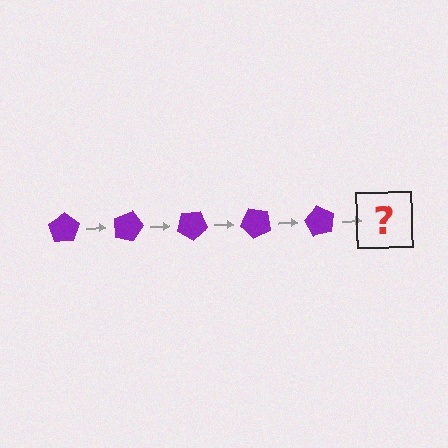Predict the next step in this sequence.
The next step is a purple pentagon rotated 75 degrees.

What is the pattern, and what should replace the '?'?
The pattern is that the pentagon rotates 15 degrees each step. The '?' should be a purple pentagon rotated 75 degrees.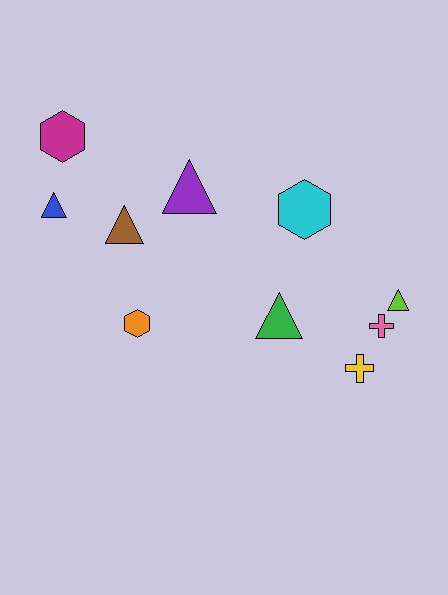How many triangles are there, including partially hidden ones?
There are 5 triangles.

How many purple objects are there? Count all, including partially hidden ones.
There is 1 purple object.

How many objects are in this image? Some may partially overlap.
There are 10 objects.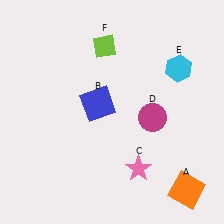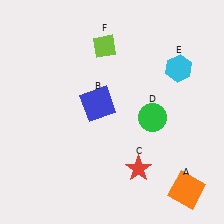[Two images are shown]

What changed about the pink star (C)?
In Image 1, C is pink. In Image 2, it changed to red.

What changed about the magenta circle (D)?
In Image 1, D is magenta. In Image 2, it changed to green.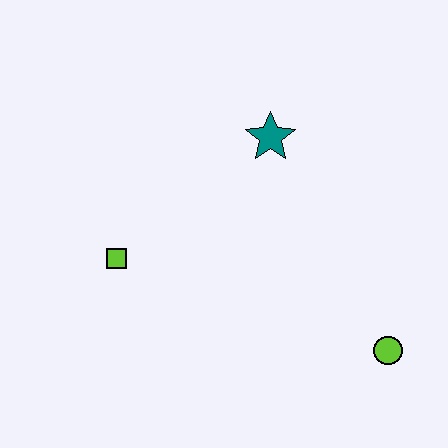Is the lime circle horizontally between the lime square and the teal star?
No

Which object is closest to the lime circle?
The teal star is closest to the lime circle.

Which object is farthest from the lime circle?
The lime square is farthest from the lime circle.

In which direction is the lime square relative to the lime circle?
The lime square is to the left of the lime circle.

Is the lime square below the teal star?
Yes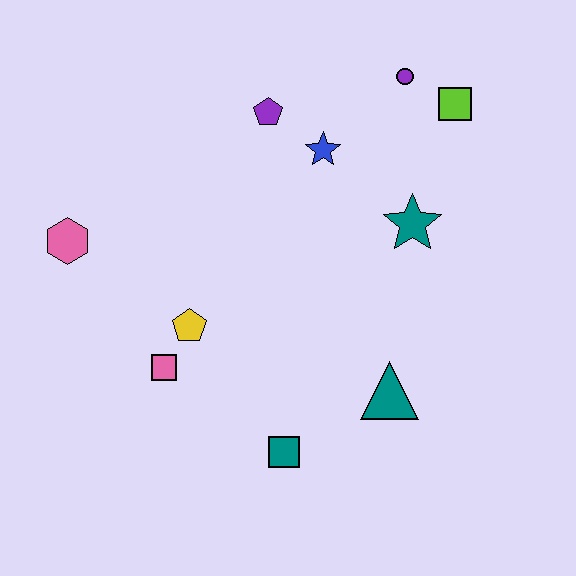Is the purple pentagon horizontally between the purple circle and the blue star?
No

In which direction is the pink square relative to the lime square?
The pink square is to the left of the lime square.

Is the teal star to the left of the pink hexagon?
No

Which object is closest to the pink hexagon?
The yellow pentagon is closest to the pink hexagon.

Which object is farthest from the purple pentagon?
The teal square is farthest from the purple pentagon.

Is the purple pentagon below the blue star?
No